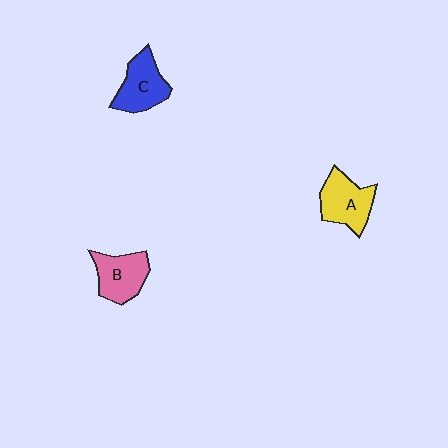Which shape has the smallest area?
Shape B (pink).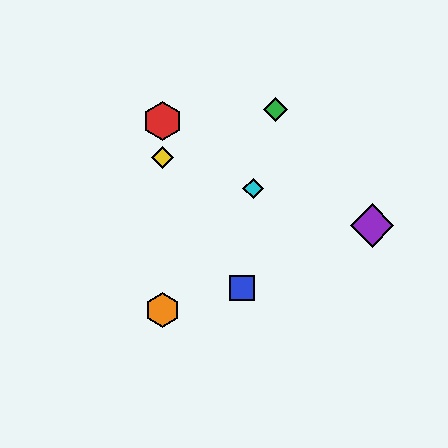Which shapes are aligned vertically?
The red hexagon, the yellow diamond, the orange hexagon are aligned vertically.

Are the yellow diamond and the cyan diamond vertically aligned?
No, the yellow diamond is at x≈162 and the cyan diamond is at x≈253.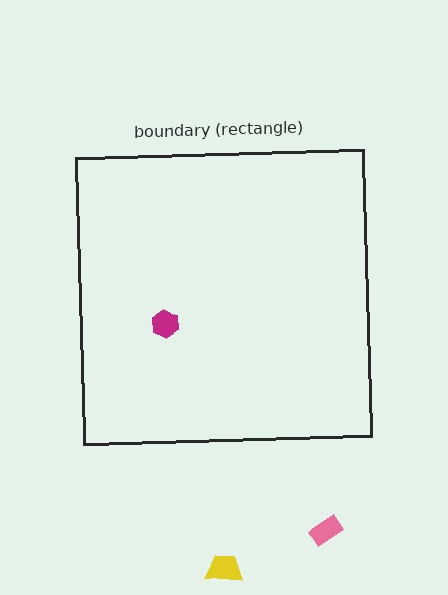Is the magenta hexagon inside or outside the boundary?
Inside.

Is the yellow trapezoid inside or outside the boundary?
Outside.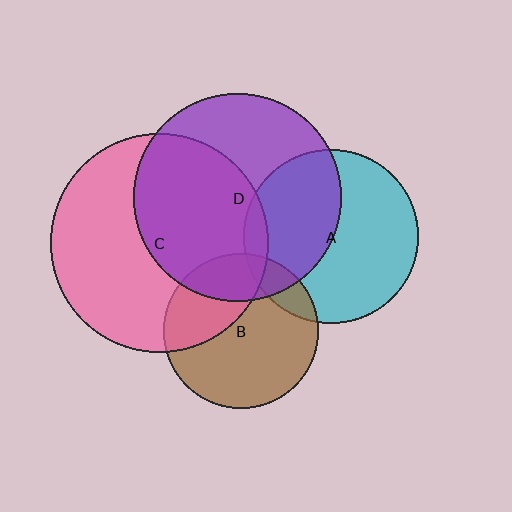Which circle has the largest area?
Circle C (pink).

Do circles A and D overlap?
Yes.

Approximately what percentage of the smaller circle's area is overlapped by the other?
Approximately 45%.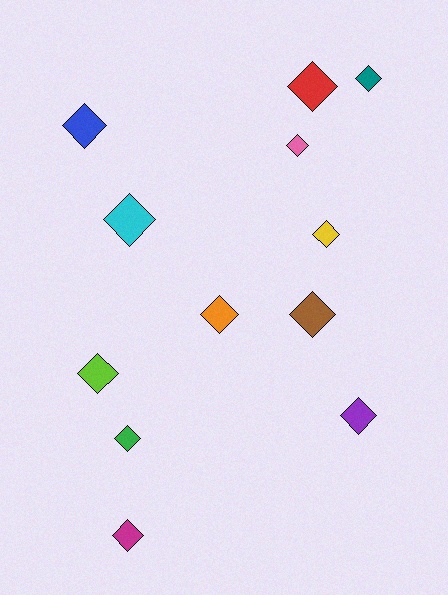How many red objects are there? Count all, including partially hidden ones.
There is 1 red object.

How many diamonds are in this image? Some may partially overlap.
There are 12 diamonds.